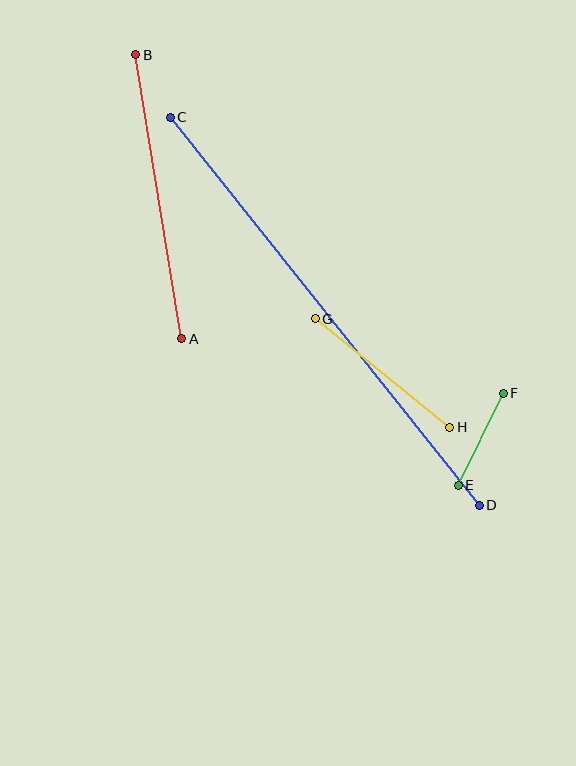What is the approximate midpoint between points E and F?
The midpoint is at approximately (481, 439) pixels.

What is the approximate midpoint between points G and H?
The midpoint is at approximately (383, 373) pixels.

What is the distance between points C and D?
The distance is approximately 496 pixels.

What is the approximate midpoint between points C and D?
The midpoint is at approximately (325, 311) pixels.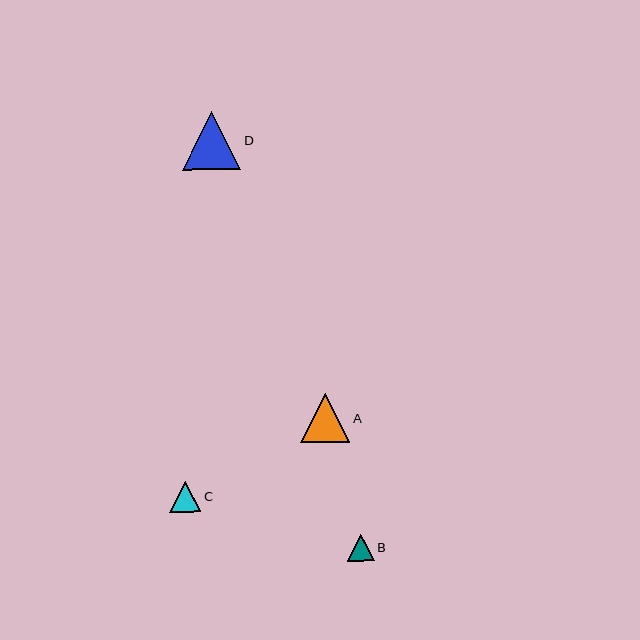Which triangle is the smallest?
Triangle B is the smallest with a size of approximately 27 pixels.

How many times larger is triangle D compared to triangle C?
Triangle D is approximately 1.8 times the size of triangle C.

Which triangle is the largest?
Triangle D is the largest with a size of approximately 58 pixels.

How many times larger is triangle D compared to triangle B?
Triangle D is approximately 2.2 times the size of triangle B.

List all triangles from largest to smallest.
From largest to smallest: D, A, C, B.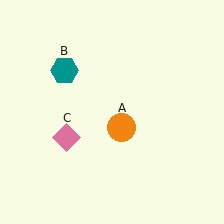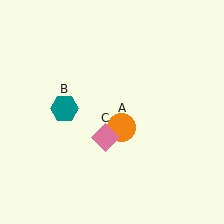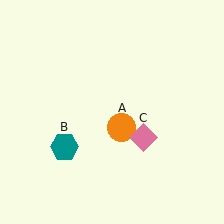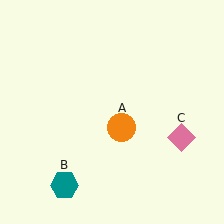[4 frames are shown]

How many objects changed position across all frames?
2 objects changed position: teal hexagon (object B), pink diamond (object C).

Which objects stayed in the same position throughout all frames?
Orange circle (object A) remained stationary.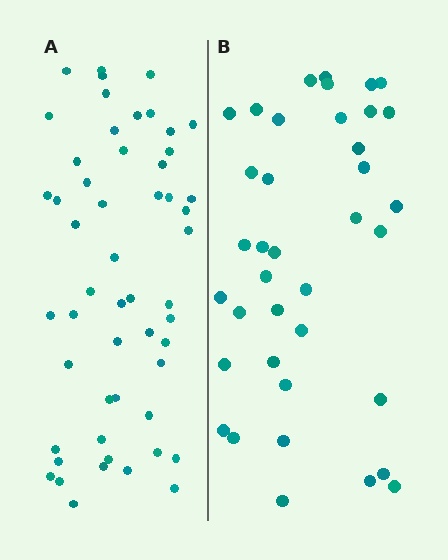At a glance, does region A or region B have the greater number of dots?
Region A (the left region) has more dots.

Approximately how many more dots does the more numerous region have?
Region A has approximately 15 more dots than region B.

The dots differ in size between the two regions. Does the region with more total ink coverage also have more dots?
No. Region B has more total ink coverage because its dots are larger, but region A actually contains more individual dots. Total area can be misleading — the number of items is what matters here.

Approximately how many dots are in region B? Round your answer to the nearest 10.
About 40 dots. (The exact count is 38, which rounds to 40.)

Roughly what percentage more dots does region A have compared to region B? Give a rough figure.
About 40% more.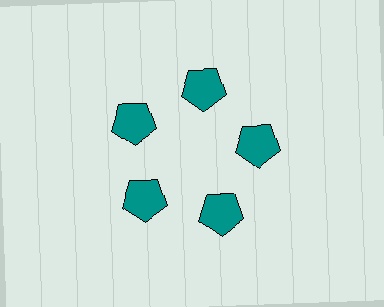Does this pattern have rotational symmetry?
Yes, this pattern has 5-fold rotational symmetry. It looks the same after rotating 72 degrees around the center.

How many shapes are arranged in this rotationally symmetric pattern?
There are 5 shapes, arranged in 5 groups of 1.